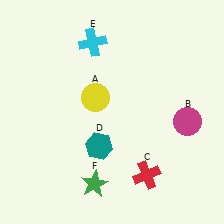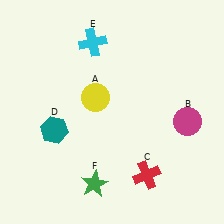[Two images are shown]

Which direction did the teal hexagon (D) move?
The teal hexagon (D) moved left.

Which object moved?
The teal hexagon (D) moved left.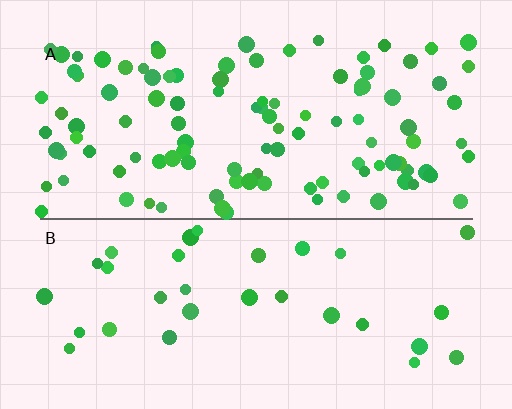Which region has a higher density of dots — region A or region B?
A (the top).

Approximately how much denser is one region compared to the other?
Approximately 3.2× — region A over region B.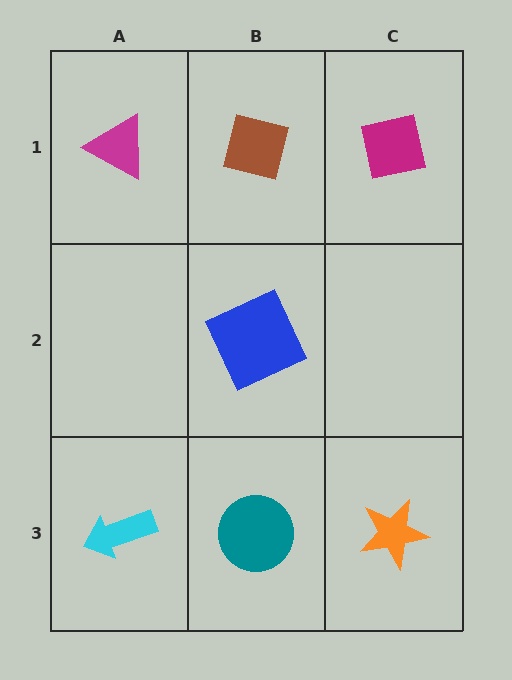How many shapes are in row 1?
3 shapes.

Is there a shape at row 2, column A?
No, that cell is empty.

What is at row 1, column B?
A brown square.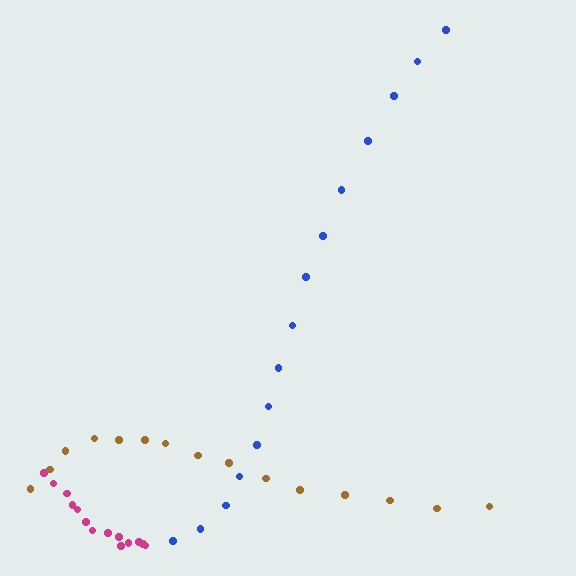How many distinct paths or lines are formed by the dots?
There are 3 distinct paths.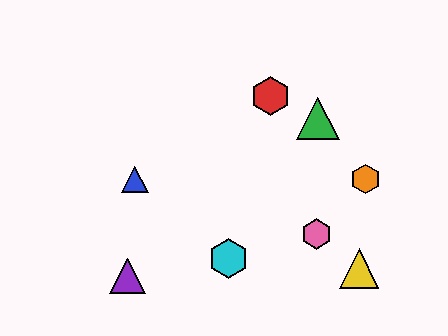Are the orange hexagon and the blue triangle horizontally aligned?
Yes, both are at y≈179.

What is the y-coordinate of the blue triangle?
The blue triangle is at y≈179.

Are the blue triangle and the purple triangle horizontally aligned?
No, the blue triangle is at y≈179 and the purple triangle is at y≈276.